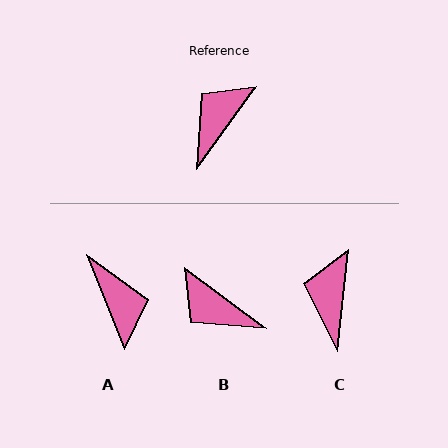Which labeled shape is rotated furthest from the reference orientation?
A, about 123 degrees away.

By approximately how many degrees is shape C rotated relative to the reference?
Approximately 30 degrees counter-clockwise.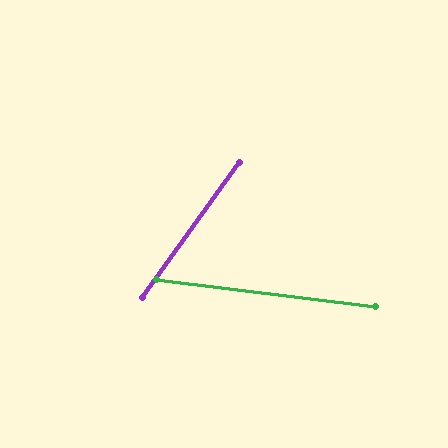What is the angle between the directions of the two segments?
Approximately 61 degrees.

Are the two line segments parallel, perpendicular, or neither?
Neither parallel nor perpendicular — they differ by about 61°.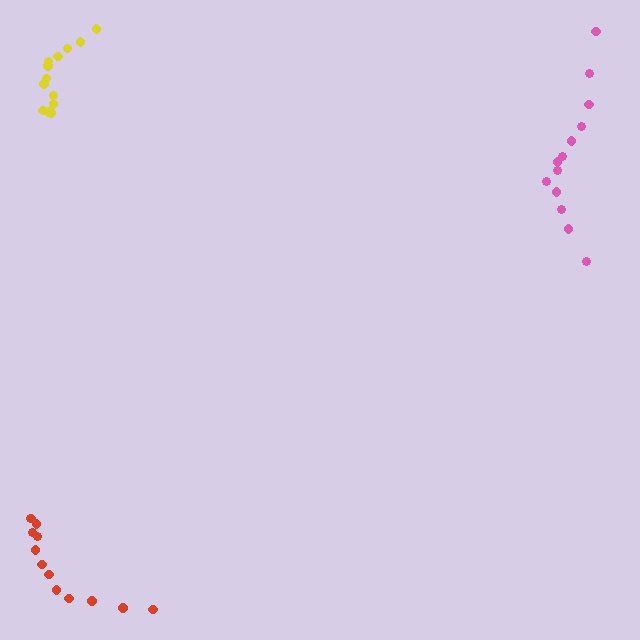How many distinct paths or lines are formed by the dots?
There are 3 distinct paths.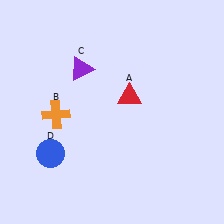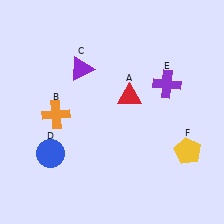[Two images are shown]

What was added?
A purple cross (E), a yellow pentagon (F) were added in Image 2.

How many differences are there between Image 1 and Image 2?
There are 2 differences between the two images.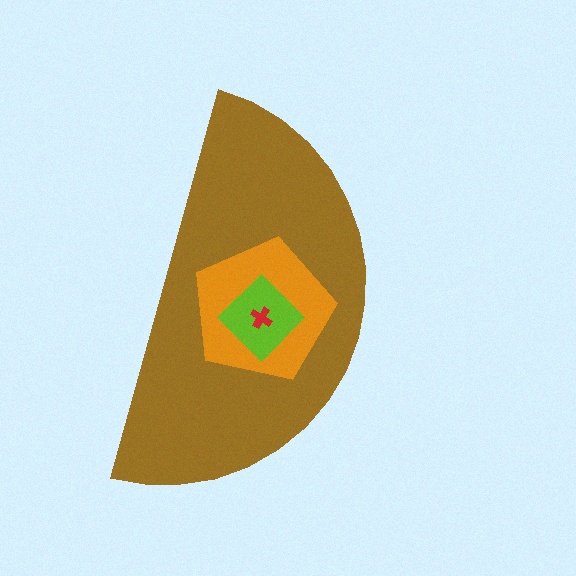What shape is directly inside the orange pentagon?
The lime diamond.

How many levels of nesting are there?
4.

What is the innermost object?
The red cross.